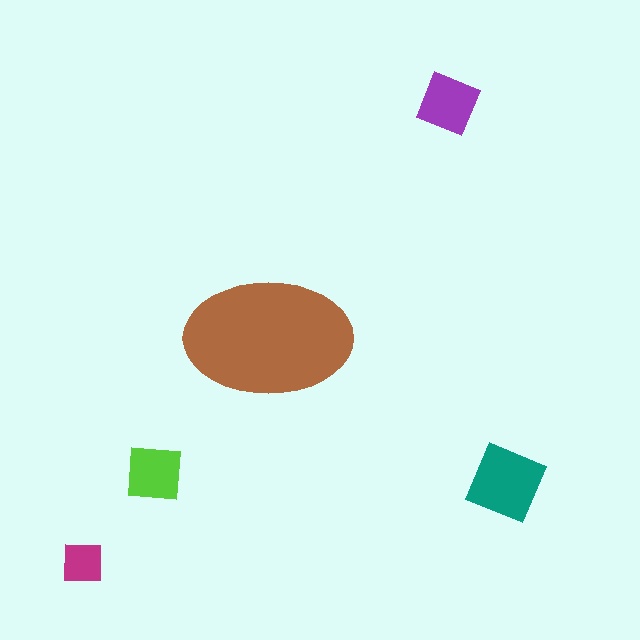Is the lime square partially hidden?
No, the lime square is fully visible.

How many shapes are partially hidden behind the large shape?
0 shapes are partially hidden.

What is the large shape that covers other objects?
A brown ellipse.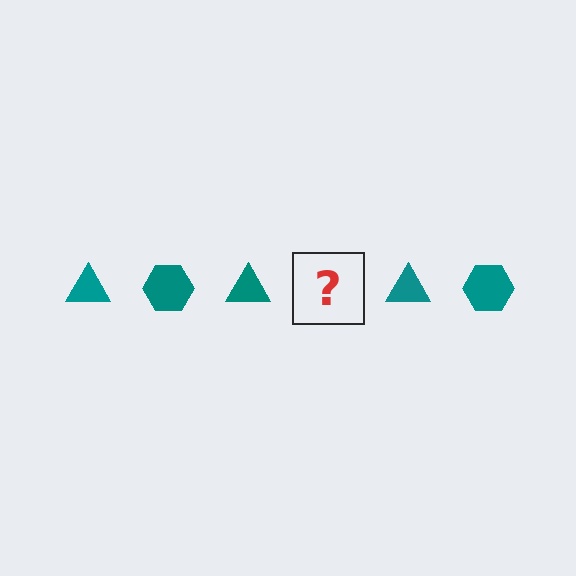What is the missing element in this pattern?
The missing element is a teal hexagon.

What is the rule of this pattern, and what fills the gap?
The rule is that the pattern cycles through triangle, hexagon shapes in teal. The gap should be filled with a teal hexagon.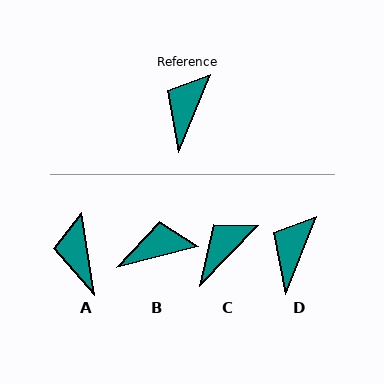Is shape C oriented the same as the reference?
No, it is off by about 22 degrees.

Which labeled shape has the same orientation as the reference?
D.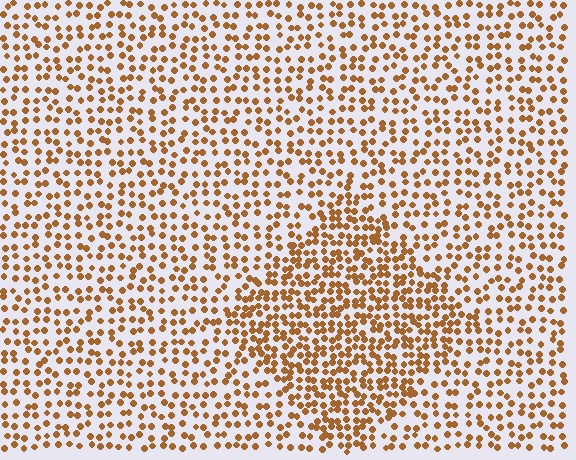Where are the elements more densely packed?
The elements are more densely packed inside the diamond boundary.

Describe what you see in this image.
The image contains small brown elements arranged at two different densities. A diamond-shaped region is visible where the elements are more densely packed than the surrounding area.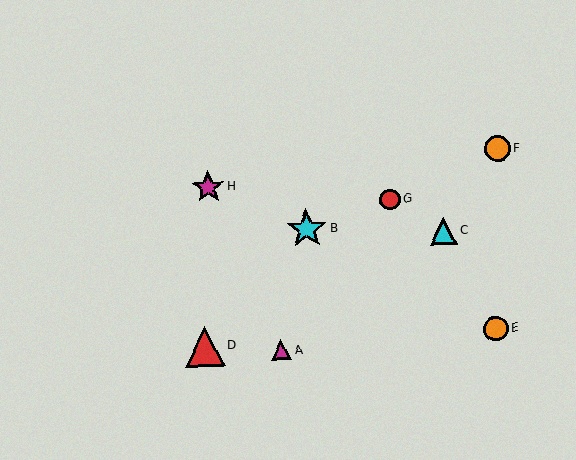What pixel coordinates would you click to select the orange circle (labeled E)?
Click at (496, 329) to select the orange circle E.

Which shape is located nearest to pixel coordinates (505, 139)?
The orange circle (labeled F) at (498, 149) is nearest to that location.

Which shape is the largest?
The cyan star (labeled B) is the largest.